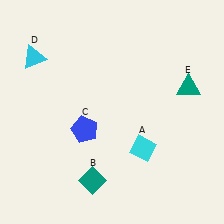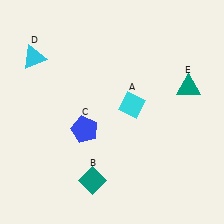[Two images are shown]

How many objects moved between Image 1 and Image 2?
1 object moved between the two images.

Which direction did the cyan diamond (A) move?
The cyan diamond (A) moved up.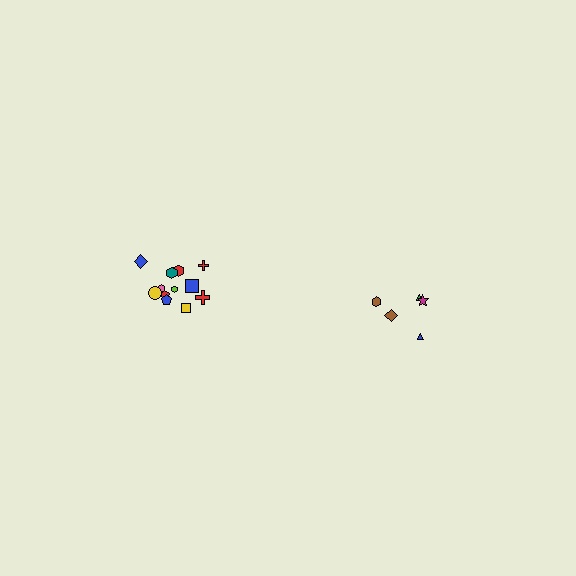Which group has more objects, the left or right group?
The left group.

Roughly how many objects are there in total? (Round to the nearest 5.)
Roughly 15 objects in total.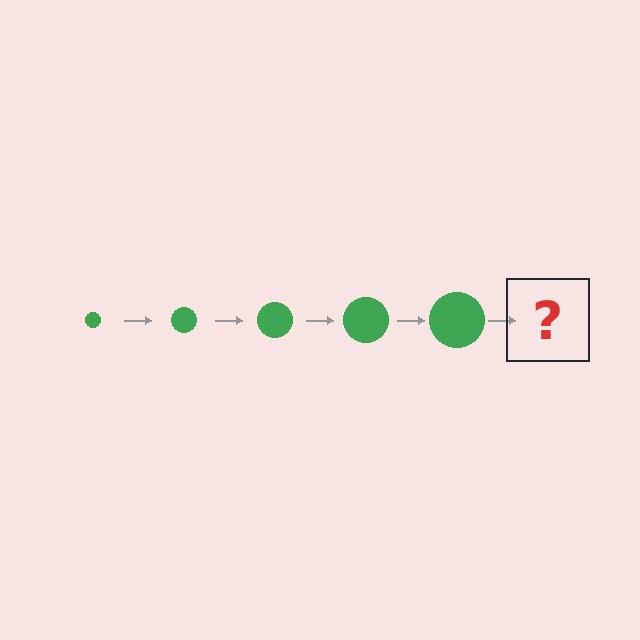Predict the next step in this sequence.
The next step is a green circle, larger than the previous one.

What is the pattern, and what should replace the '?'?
The pattern is that the circle gets progressively larger each step. The '?' should be a green circle, larger than the previous one.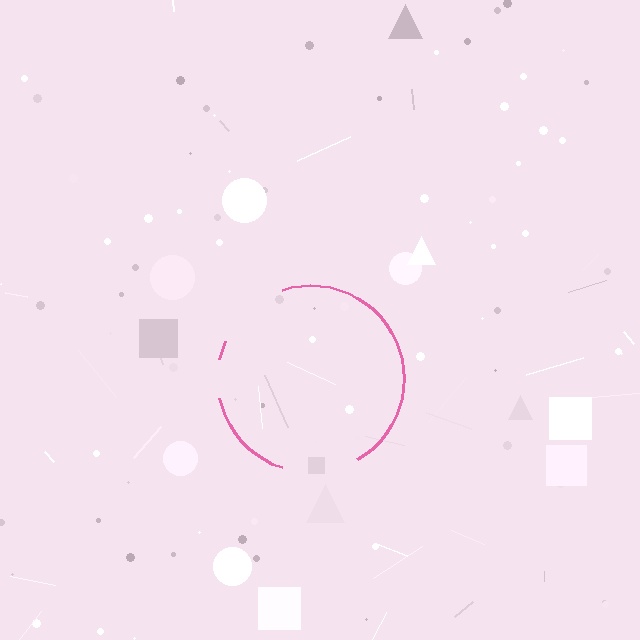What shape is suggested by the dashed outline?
The dashed outline suggests a circle.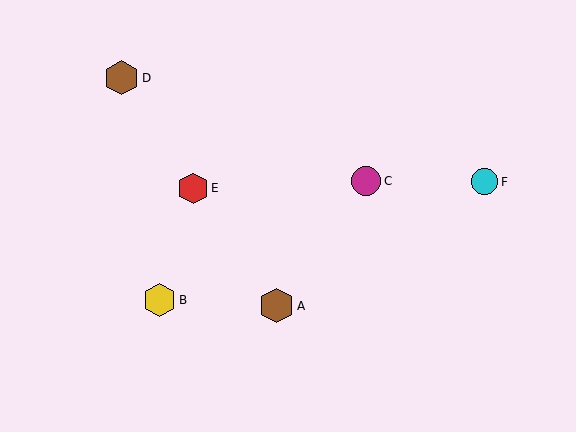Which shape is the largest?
The brown hexagon (labeled A) is the largest.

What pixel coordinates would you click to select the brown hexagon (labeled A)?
Click at (277, 306) to select the brown hexagon A.